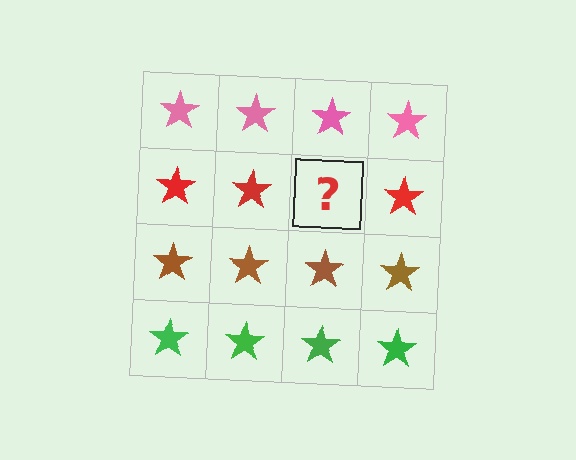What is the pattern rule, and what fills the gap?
The rule is that each row has a consistent color. The gap should be filled with a red star.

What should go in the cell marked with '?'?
The missing cell should contain a red star.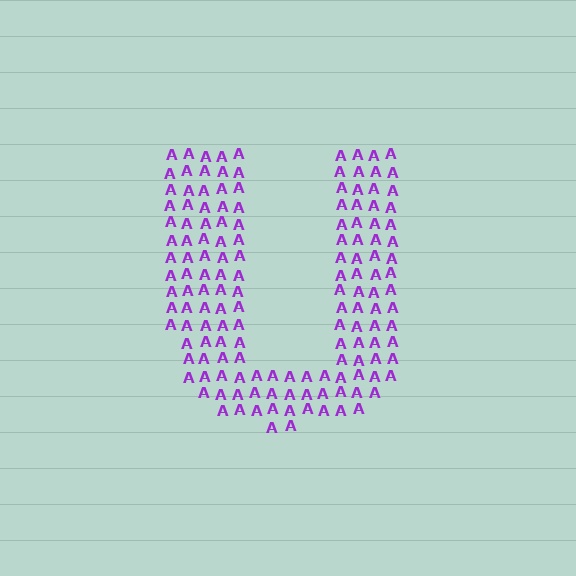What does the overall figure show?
The overall figure shows the letter U.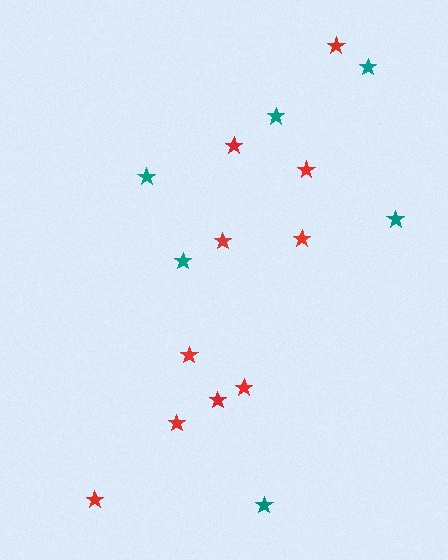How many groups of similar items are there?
There are 2 groups: one group of red stars (10) and one group of teal stars (6).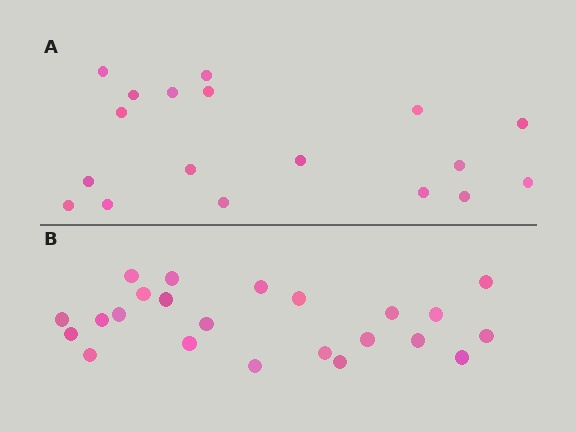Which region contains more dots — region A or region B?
Region B (the bottom region) has more dots.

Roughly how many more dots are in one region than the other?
Region B has about 5 more dots than region A.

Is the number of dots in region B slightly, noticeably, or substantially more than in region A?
Region B has noticeably more, but not dramatically so. The ratio is roughly 1.3 to 1.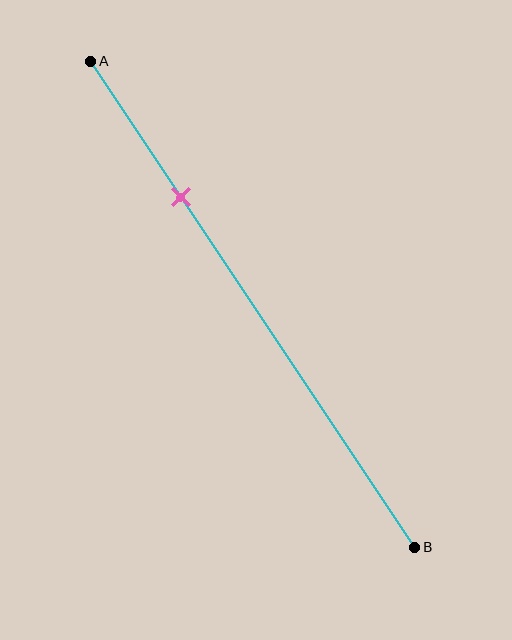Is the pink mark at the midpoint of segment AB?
No, the mark is at about 30% from A, not at the 50% midpoint.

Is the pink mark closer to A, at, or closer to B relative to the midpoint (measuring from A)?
The pink mark is closer to point A than the midpoint of segment AB.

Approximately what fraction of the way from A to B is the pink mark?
The pink mark is approximately 30% of the way from A to B.